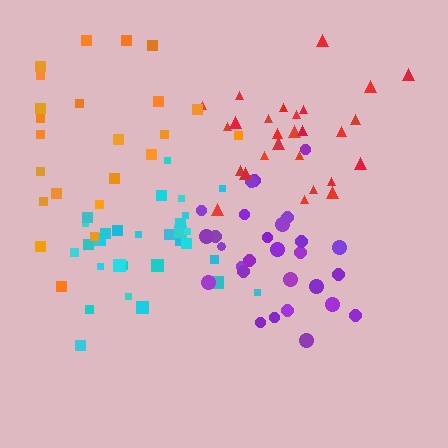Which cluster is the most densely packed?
Cyan.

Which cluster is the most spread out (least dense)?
Orange.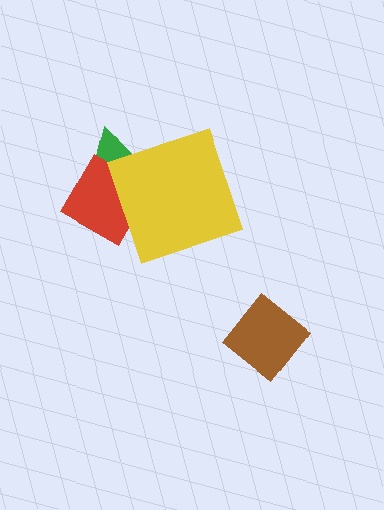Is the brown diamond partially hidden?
No, the brown diamond is fully visible.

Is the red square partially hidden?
Yes, the red square is partially hidden behind the yellow diamond.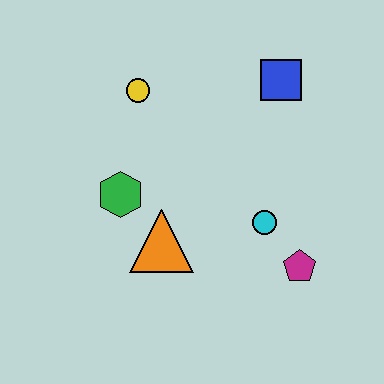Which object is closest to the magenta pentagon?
The cyan circle is closest to the magenta pentagon.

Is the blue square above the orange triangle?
Yes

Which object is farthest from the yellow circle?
The magenta pentagon is farthest from the yellow circle.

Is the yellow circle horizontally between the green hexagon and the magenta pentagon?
Yes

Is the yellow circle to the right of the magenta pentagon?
No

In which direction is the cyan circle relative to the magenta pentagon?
The cyan circle is above the magenta pentagon.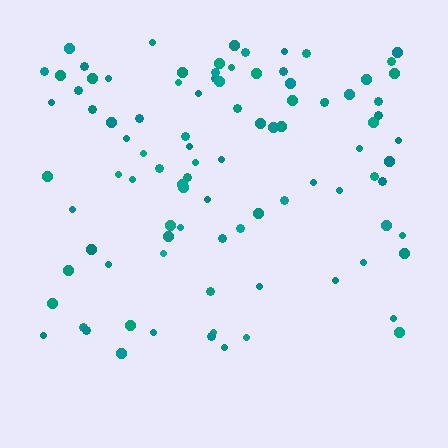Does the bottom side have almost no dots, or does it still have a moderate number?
Still a moderate number, just noticeably fewer than the top.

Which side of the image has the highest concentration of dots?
The top.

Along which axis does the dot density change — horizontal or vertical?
Vertical.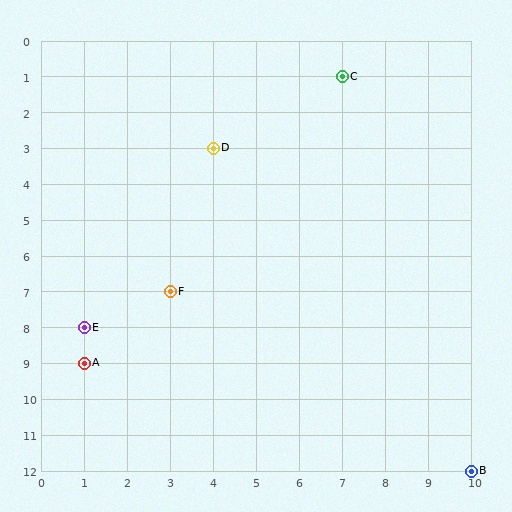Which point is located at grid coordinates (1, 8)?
Point E is at (1, 8).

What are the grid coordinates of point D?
Point D is at grid coordinates (4, 3).